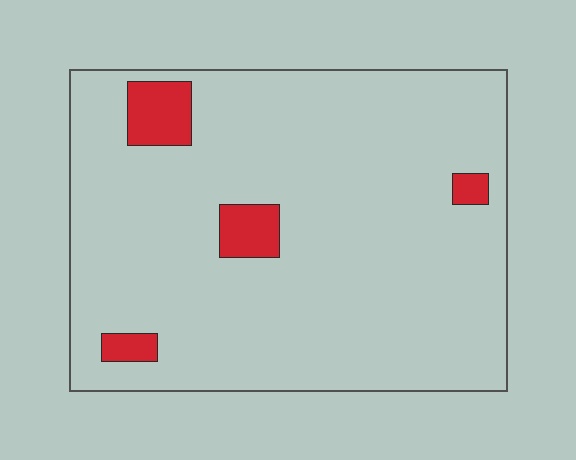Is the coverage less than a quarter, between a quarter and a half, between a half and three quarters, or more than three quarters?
Less than a quarter.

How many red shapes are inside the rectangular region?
4.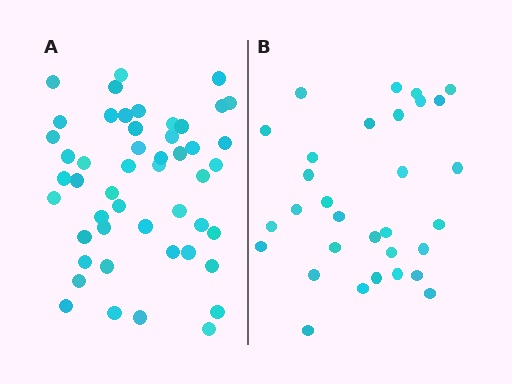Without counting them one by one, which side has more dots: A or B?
Region A (the left region) has more dots.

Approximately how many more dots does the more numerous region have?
Region A has approximately 20 more dots than region B.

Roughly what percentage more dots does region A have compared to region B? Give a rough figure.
About 60% more.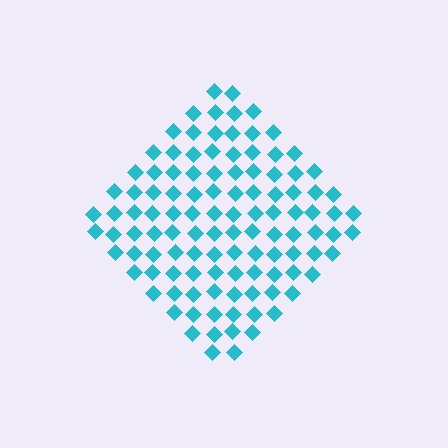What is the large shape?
The large shape is a diamond.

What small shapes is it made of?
It is made of small diamonds.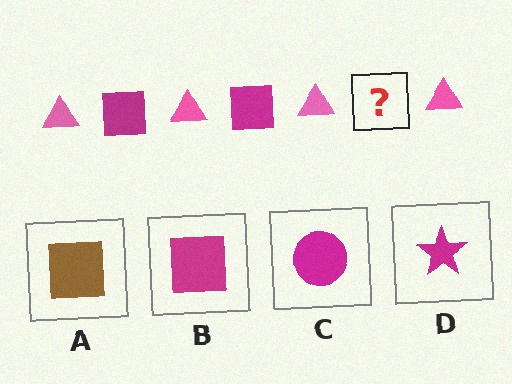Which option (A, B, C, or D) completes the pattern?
B.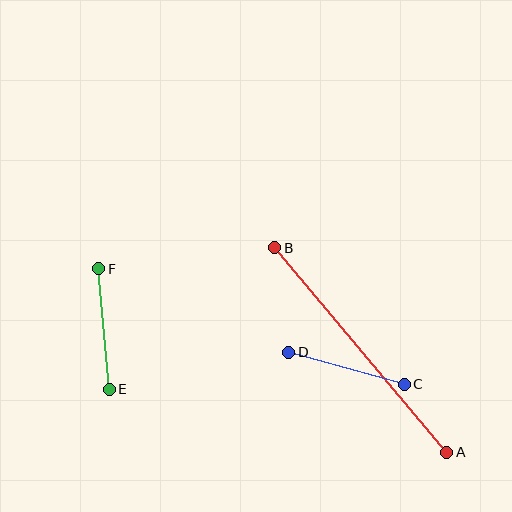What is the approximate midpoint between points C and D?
The midpoint is at approximately (347, 368) pixels.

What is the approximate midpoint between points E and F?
The midpoint is at approximately (104, 329) pixels.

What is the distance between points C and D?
The distance is approximately 120 pixels.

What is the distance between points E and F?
The distance is approximately 121 pixels.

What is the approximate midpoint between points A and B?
The midpoint is at approximately (361, 350) pixels.